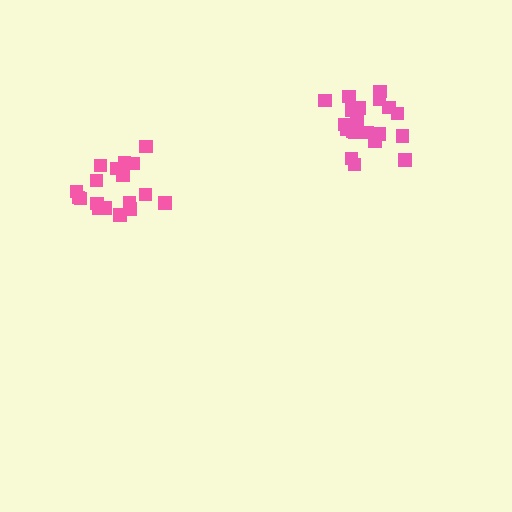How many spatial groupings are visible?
There are 2 spatial groupings.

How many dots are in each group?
Group 1: 19 dots, Group 2: 20 dots (39 total).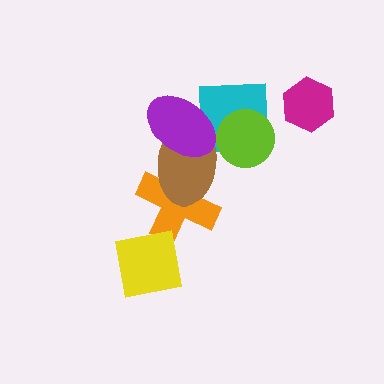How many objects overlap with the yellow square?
0 objects overlap with the yellow square.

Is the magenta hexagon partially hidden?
No, no other shape covers it.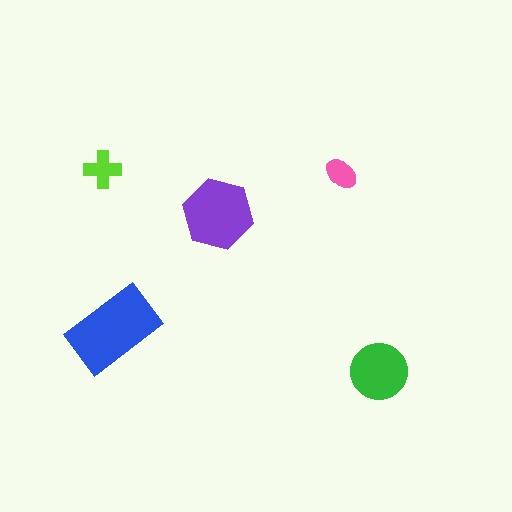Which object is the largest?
The blue rectangle.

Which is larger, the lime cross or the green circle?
The green circle.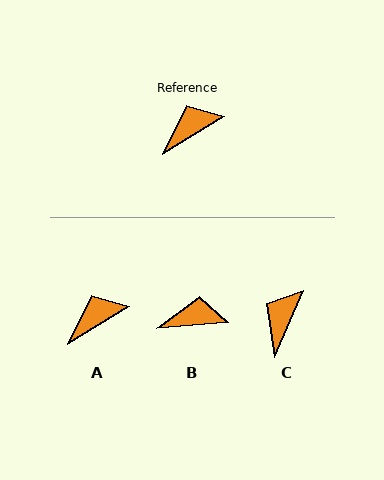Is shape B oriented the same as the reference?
No, it is off by about 27 degrees.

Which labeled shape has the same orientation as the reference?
A.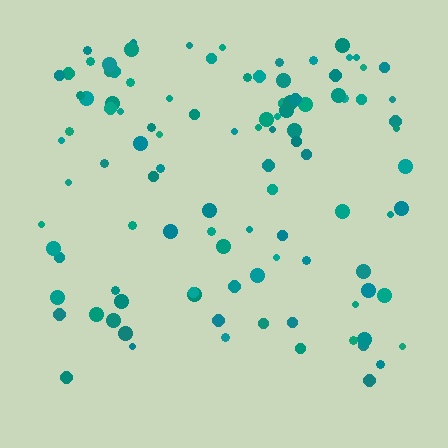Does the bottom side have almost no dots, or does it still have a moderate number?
Still a moderate number, just noticeably fewer than the top.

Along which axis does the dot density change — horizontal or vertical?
Vertical.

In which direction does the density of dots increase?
From bottom to top, with the top side densest.